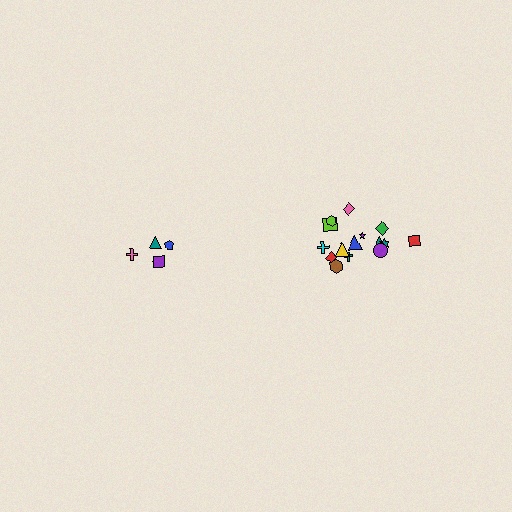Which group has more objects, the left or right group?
The right group.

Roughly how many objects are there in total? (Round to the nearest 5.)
Roughly 20 objects in total.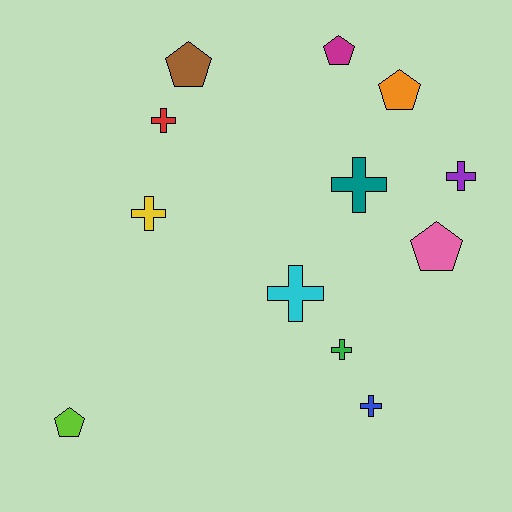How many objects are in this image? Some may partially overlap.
There are 12 objects.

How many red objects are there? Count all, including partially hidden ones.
There is 1 red object.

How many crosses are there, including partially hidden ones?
There are 7 crosses.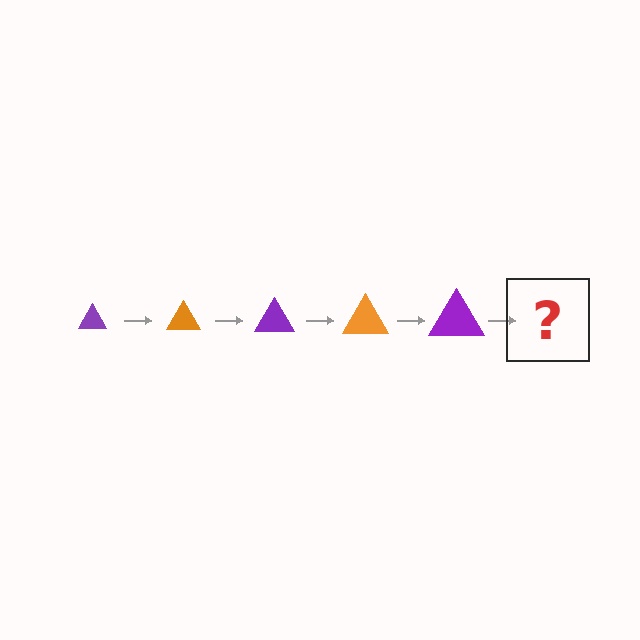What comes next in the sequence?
The next element should be an orange triangle, larger than the previous one.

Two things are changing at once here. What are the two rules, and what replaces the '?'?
The two rules are that the triangle grows larger each step and the color cycles through purple and orange. The '?' should be an orange triangle, larger than the previous one.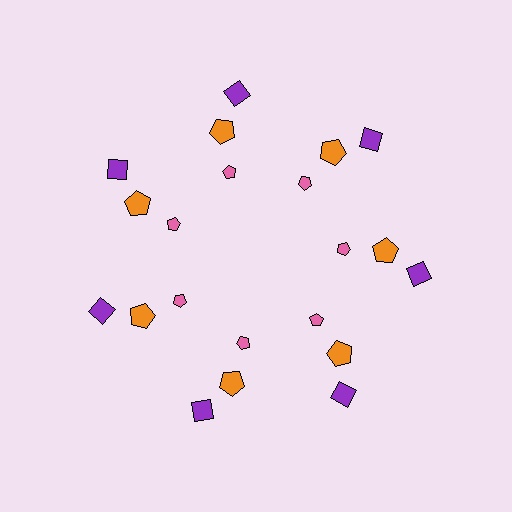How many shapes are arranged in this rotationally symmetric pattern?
There are 21 shapes, arranged in 7 groups of 3.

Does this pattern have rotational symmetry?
Yes, this pattern has 7-fold rotational symmetry. It looks the same after rotating 51 degrees around the center.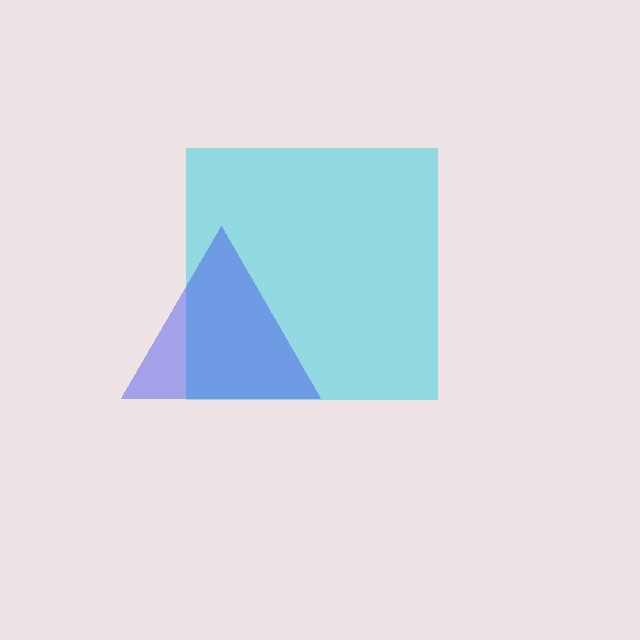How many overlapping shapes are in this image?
There are 2 overlapping shapes in the image.